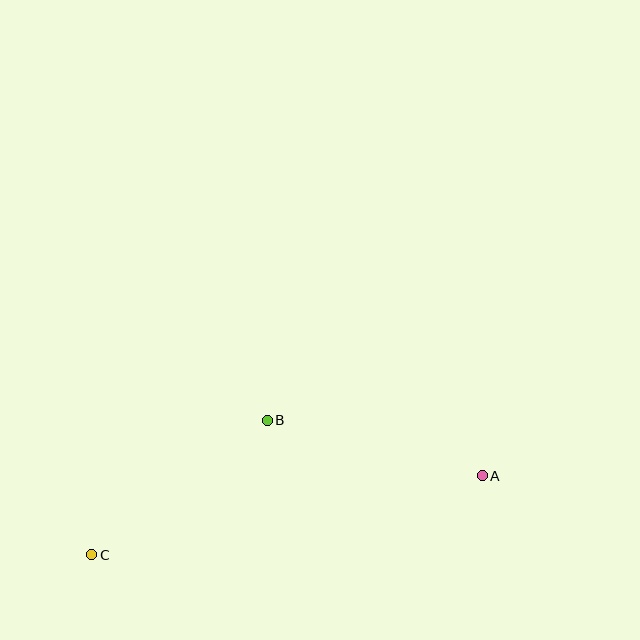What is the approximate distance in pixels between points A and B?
The distance between A and B is approximately 222 pixels.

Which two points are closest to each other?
Points B and C are closest to each other.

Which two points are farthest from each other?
Points A and C are farthest from each other.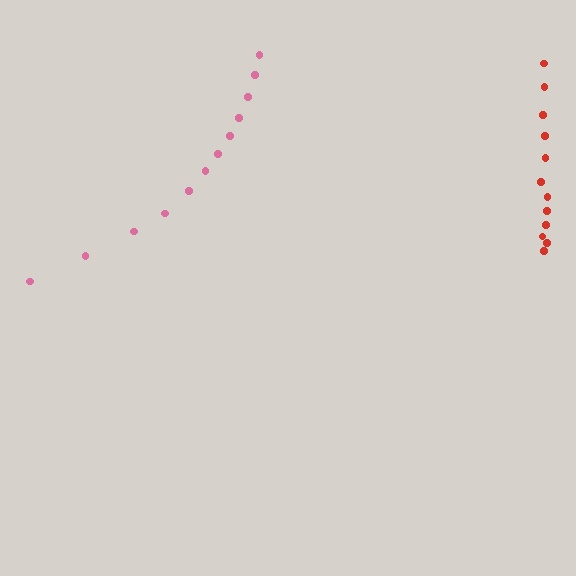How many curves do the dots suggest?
There are 2 distinct paths.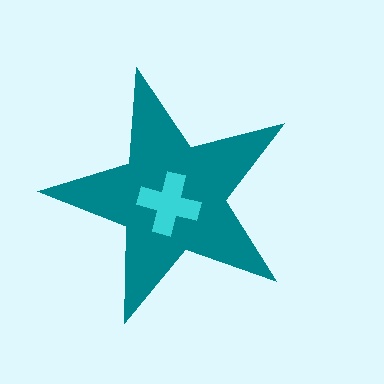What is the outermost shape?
The teal star.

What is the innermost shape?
The cyan cross.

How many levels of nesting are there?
2.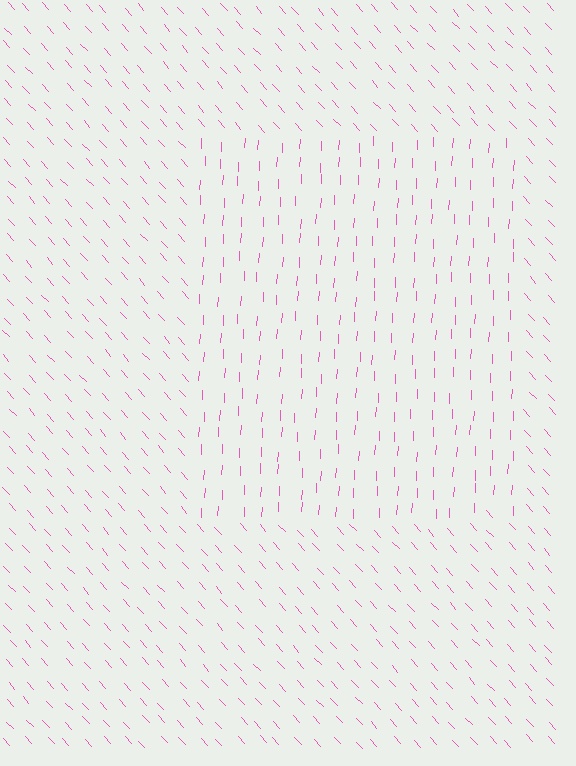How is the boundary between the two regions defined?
The boundary is defined purely by a change in line orientation (approximately 45 degrees difference). All lines are the same color and thickness.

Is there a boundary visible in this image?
Yes, there is a texture boundary formed by a change in line orientation.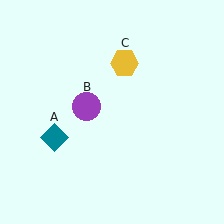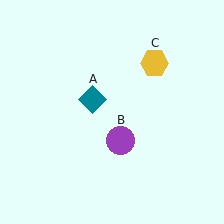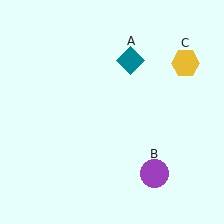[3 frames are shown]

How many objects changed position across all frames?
3 objects changed position: teal diamond (object A), purple circle (object B), yellow hexagon (object C).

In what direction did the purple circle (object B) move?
The purple circle (object B) moved down and to the right.